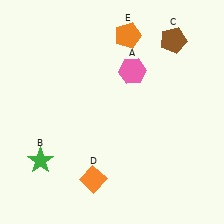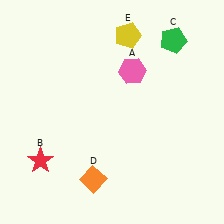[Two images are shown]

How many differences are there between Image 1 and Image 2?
There are 3 differences between the two images.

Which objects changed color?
B changed from green to red. C changed from brown to green. E changed from orange to yellow.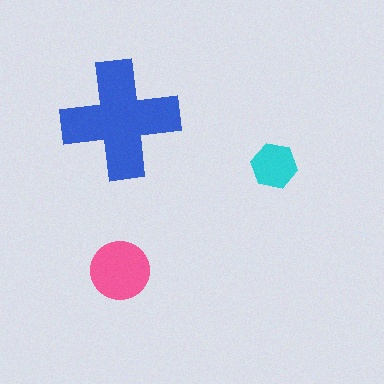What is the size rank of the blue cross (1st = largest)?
1st.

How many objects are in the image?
There are 3 objects in the image.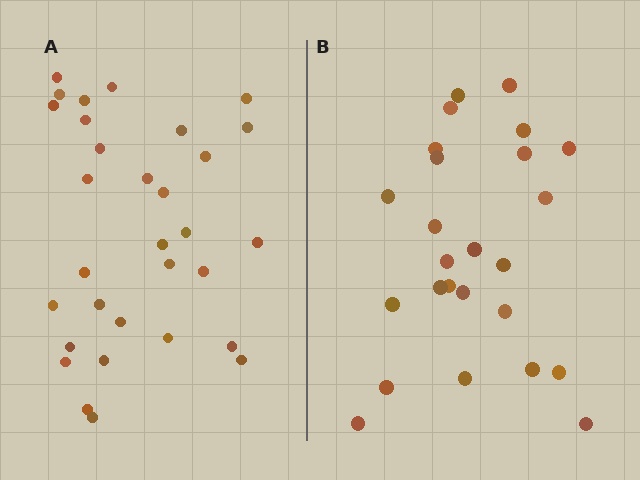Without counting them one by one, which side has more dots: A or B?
Region A (the left region) has more dots.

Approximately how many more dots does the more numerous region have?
Region A has about 6 more dots than region B.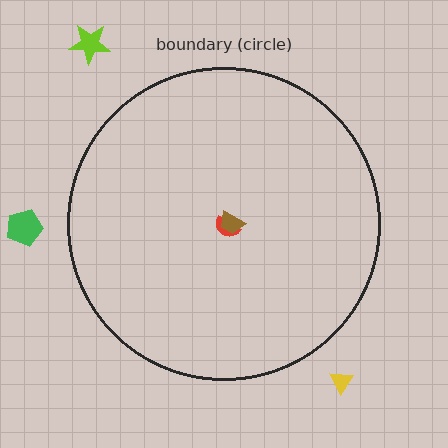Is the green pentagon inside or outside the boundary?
Outside.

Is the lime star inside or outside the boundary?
Outside.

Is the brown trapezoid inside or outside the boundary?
Inside.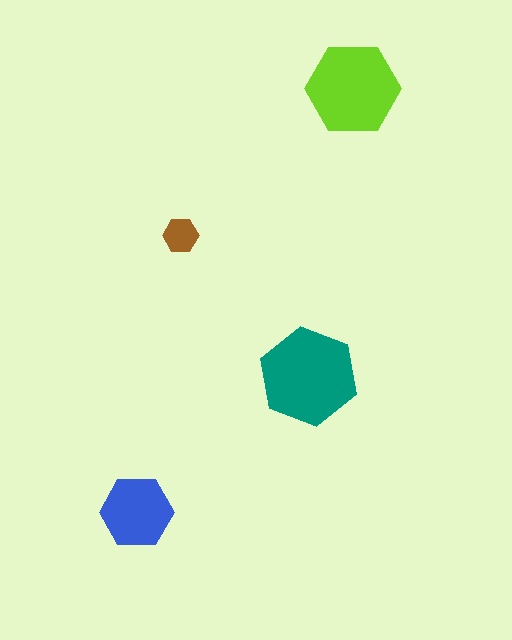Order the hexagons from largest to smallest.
the teal one, the lime one, the blue one, the brown one.